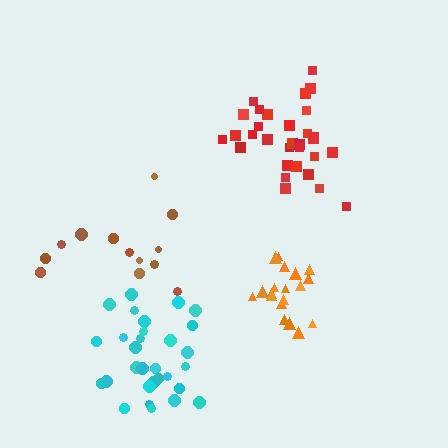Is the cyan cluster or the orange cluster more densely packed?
Orange.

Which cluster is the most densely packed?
Orange.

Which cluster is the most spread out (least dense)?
Brown.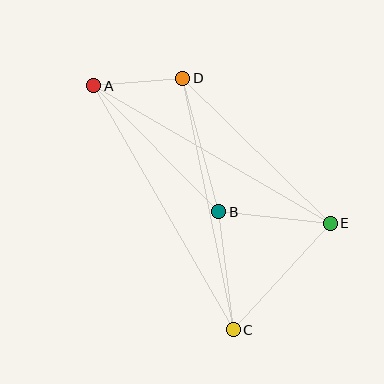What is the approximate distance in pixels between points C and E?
The distance between C and E is approximately 144 pixels.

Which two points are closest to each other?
Points A and D are closest to each other.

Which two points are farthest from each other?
Points A and C are farthest from each other.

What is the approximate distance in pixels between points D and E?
The distance between D and E is approximately 207 pixels.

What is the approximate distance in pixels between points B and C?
The distance between B and C is approximately 119 pixels.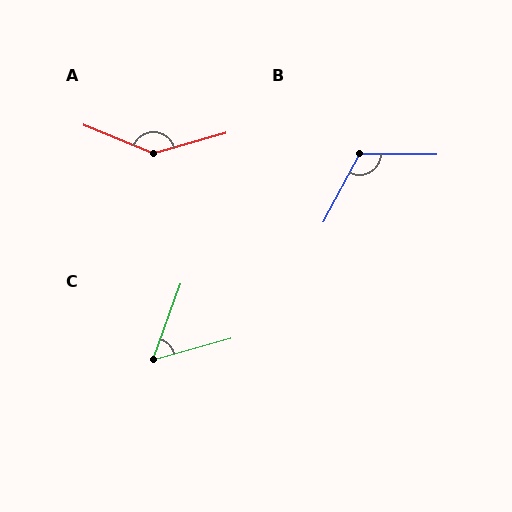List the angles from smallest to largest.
C (55°), B (118°), A (142°).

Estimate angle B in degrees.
Approximately 118 degrees.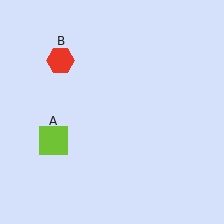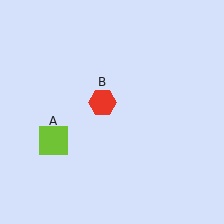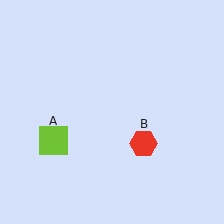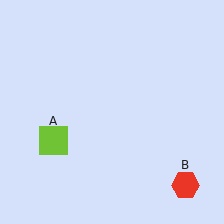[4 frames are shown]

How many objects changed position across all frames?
1 object changed position: red hexagon (object B).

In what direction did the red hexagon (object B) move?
The red hexagon (object B) moved down and to the right.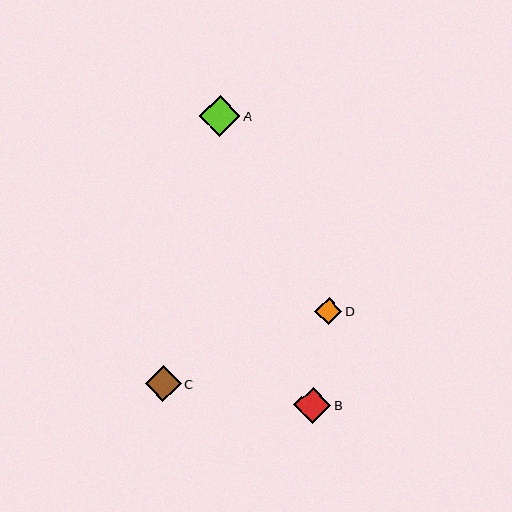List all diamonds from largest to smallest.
From largest to smallest: A, B, C, D.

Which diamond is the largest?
Diamond A is the largest with a size of approximately 41 pixels.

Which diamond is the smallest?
Diamond D is the smallest with a size of approximately 27 pixels.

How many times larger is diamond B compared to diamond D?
Diamond B is approximately 1.3 times the size of diamond D.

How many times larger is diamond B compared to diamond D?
Diamond B is approximately 1.3 times the size of diamond D.